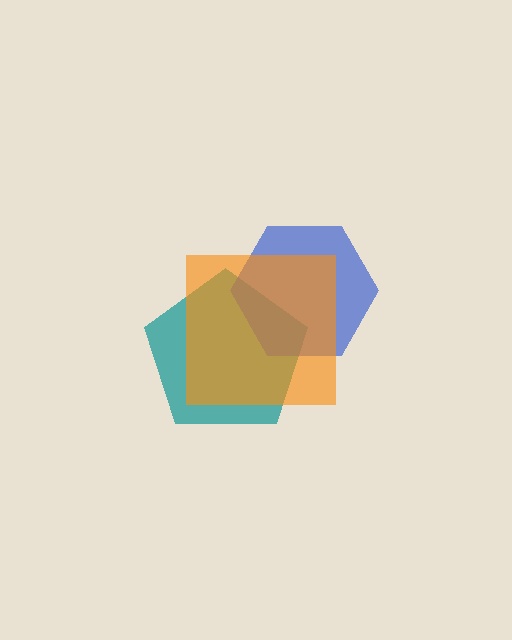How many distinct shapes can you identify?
There are 3 distinct shapes: a teal pentagon, a blue hexagon, an orange square.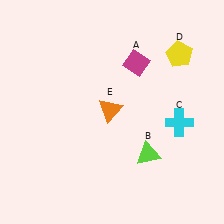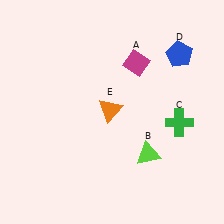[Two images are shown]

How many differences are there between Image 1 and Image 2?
There are 2 differences between the two images.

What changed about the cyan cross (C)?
In Image 1, C is cyan. In Image 2, it changed to green.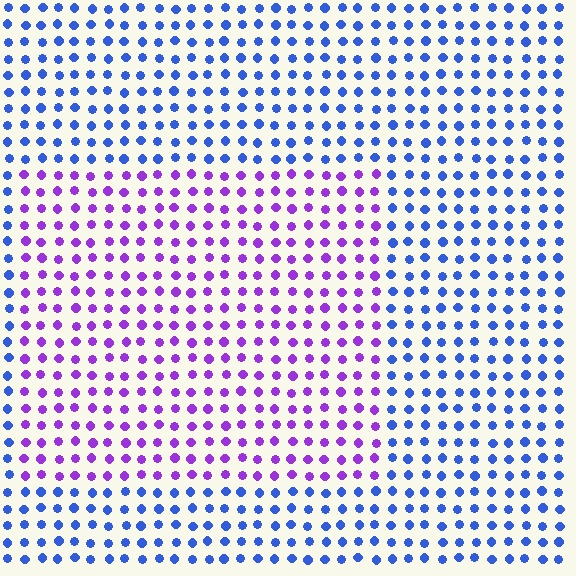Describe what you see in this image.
The image is filled with small blue elements in a uniform arrangement. A rectangle-shaped region is visible where the elements are tinted to a slightly different hue, forming a subtle color boundary.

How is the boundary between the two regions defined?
The boundary is defined purely by a slight shift in hue (about 53 degrees). Spacing, size, and orientation are identical on both sides.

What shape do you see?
I see a rectangle.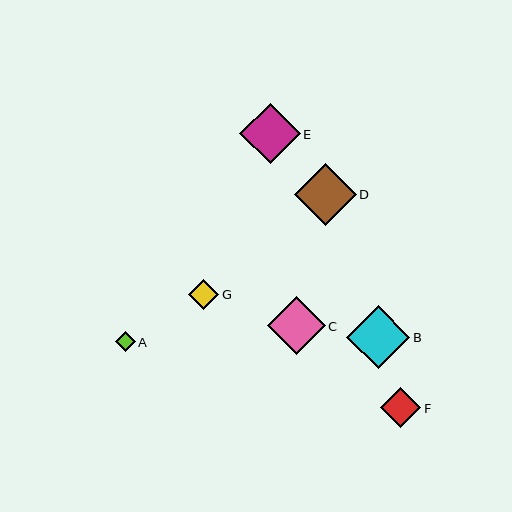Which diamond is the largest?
Diamond B is the largest with a size of approximately 63 pixels.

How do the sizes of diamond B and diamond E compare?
Diamond B and diamond E are approximately the same size.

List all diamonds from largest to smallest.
From largest to smallest: B, D, E, C, F, G, A.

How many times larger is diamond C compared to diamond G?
Diamond C is approximately 1.9 times the size of diamond G.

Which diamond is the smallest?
Diamond A is the smallest with a size of approximately 20 pixels.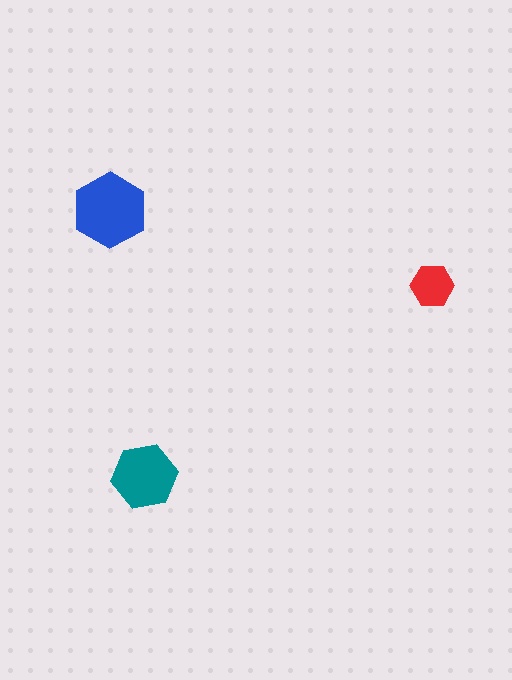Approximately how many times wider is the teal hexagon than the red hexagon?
About 1.5 times wider.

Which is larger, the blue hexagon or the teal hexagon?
The blue one.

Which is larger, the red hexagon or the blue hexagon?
The blue one.